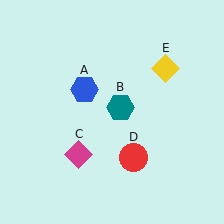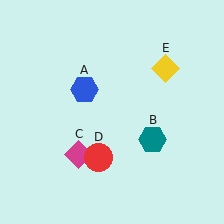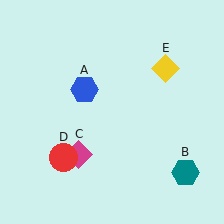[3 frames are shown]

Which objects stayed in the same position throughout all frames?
Blue hexagon (object A) and magenta diamond (object C) and yellow diamond (object E) remained stationary.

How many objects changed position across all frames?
2 objects changed position: teal hexagon (object B), red circle (object D).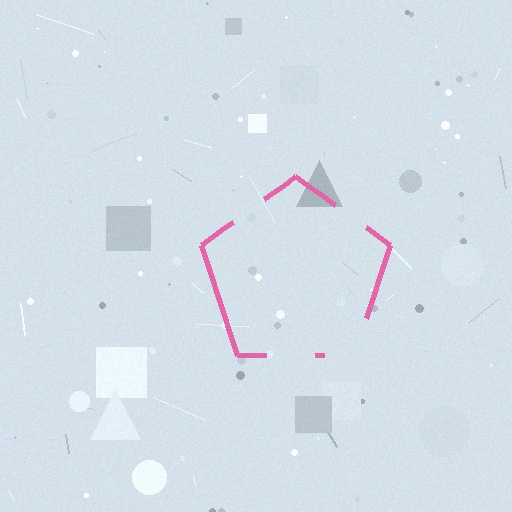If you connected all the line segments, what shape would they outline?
They would outline a pentagon.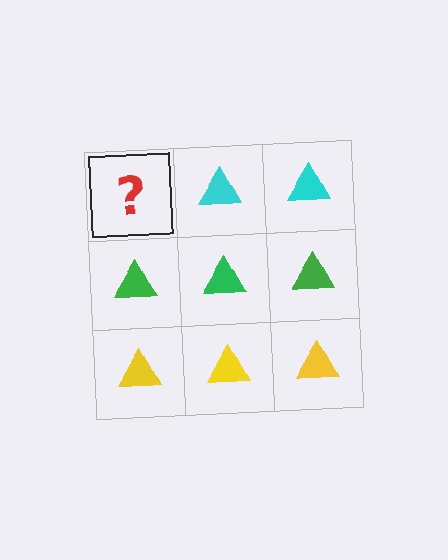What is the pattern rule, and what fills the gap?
The rule is that each row has a consistent color. The gap should be filled with a cyan triangle.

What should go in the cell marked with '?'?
The missing cell should contain a cyan triangle.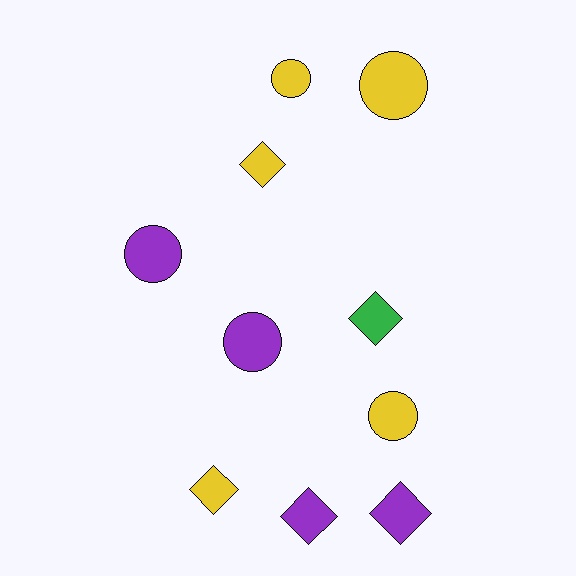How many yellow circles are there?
There are 3 yellow circles.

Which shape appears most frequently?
Circle, with 5 objects.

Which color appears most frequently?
Yellow, with 5 objects.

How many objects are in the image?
There are 10 objects.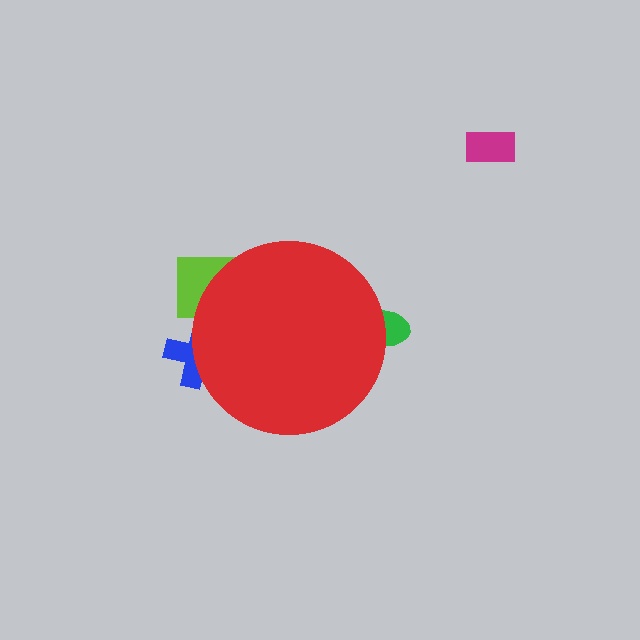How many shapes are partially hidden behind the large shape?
3 shapes are partially hidden.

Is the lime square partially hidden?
Yes, the lime square is partially hidden behind the red circle.